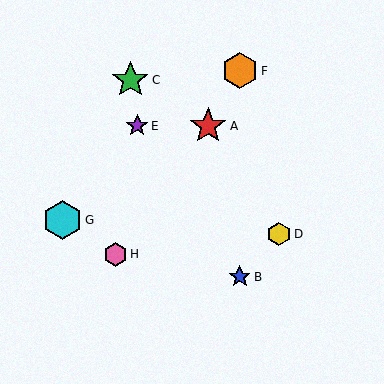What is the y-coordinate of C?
Object C is at y≈80.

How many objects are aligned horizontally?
2 objects (A, E) are aligned horizontally.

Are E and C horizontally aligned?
No, E is at y≈126 and C is at y≈80.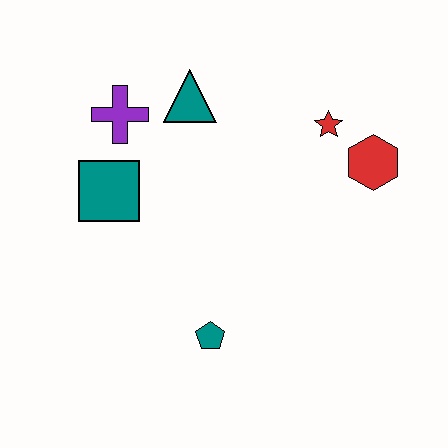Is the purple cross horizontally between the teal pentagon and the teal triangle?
No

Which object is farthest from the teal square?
The red hexagon is farthest from the teal square.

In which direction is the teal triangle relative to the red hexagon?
The teal triangle is to the left of the red hexagon.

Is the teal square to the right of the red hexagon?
No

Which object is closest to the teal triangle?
The purple cross is closest to the teal triangle.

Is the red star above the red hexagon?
Yes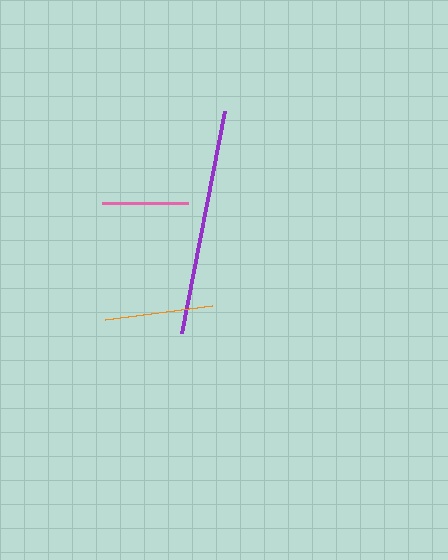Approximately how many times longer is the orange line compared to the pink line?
The orange line is approximately 1.3 times the length of the pink line.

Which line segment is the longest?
The purple line is the longest at approximately 226 pixels.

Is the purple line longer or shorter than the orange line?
The purple line is longer than the orange line.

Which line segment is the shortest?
The pink line is the shortest at approximately 85 pixels.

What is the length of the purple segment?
The purple segment is approximately 226 pixels long.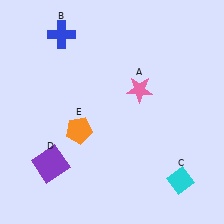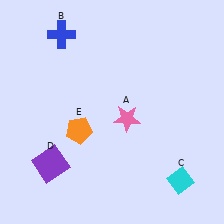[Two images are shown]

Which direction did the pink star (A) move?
The pink star (A) moved down.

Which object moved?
The pink star (A) moved down.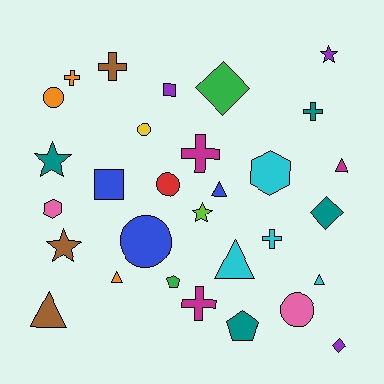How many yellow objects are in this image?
There is 1 yellow object.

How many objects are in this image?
There are 30 objects.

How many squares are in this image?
There are 2 squares.